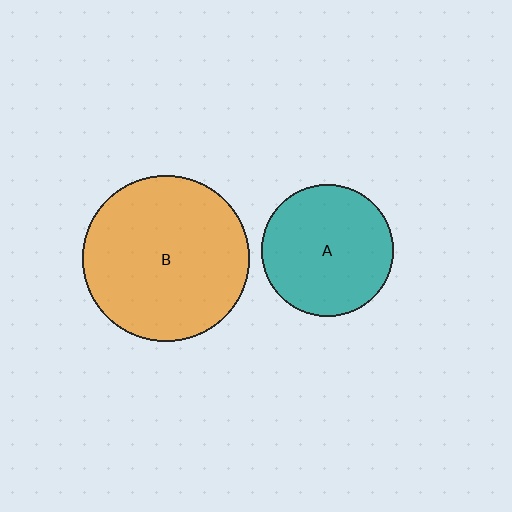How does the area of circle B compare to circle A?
Approximately 1.6 times.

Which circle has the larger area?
Circle B (orange).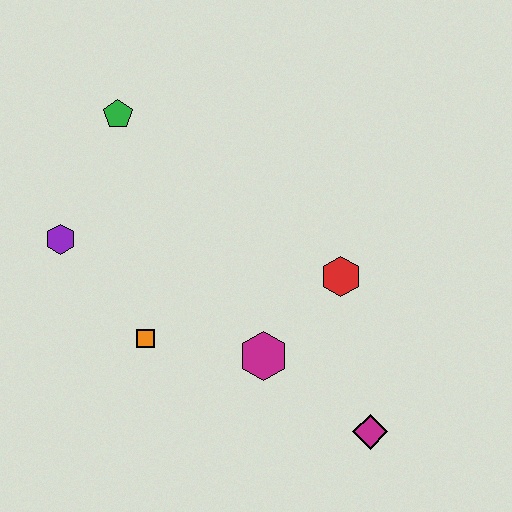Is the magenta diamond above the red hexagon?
No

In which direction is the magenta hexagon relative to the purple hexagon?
The magenta hexagon is to the right of the purple hexagon.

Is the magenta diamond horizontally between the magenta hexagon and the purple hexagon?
No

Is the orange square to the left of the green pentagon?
No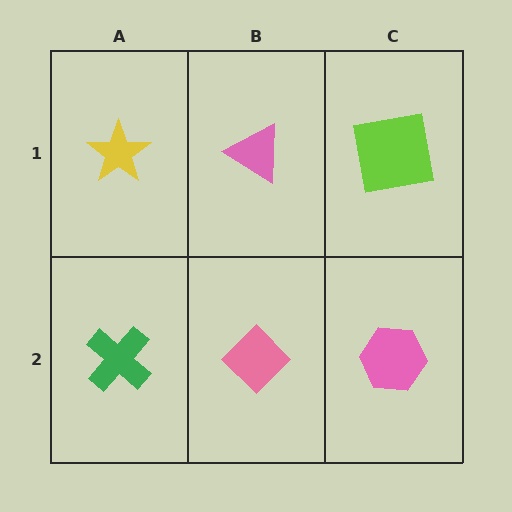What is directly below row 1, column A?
A green cross.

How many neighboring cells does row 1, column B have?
3.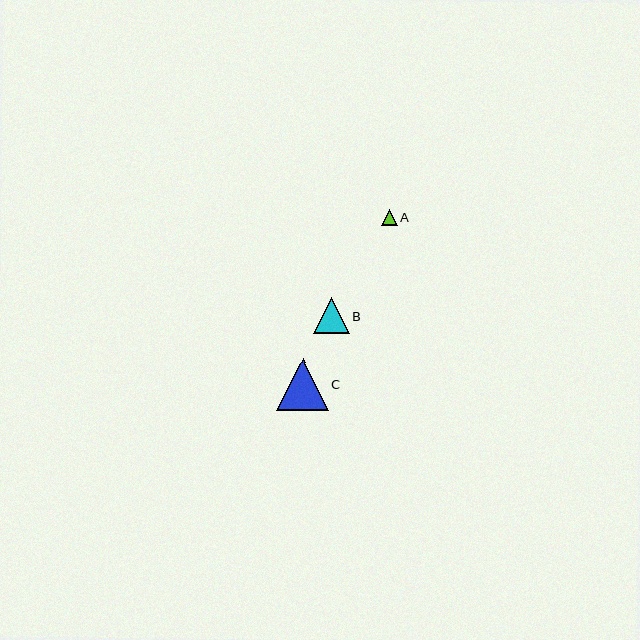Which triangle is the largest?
Triangle C is the largest with a size of approximately 52 pixels.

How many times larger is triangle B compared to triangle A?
Triangle B is approximately 2.3 times the size of triangle A.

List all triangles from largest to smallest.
From largest to smallest: C, B, A.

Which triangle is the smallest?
Triangle A is the smallest with a size of approximately 16 pixels.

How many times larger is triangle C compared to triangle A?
Triangle C is approximately 3.3 times the size of triangle A.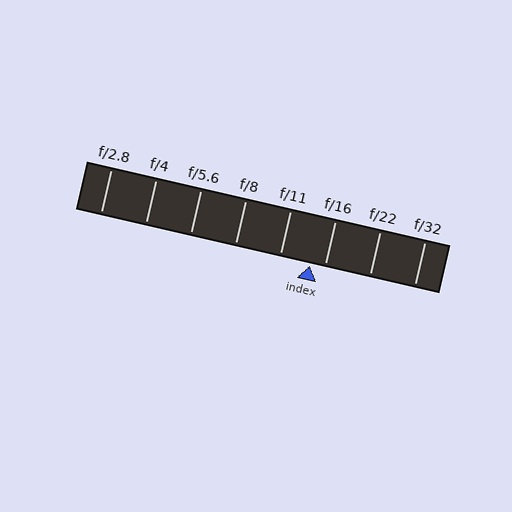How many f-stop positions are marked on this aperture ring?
There are 8 f-stop positions marked.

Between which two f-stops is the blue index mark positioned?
The index mark is between f/11 and f/16.